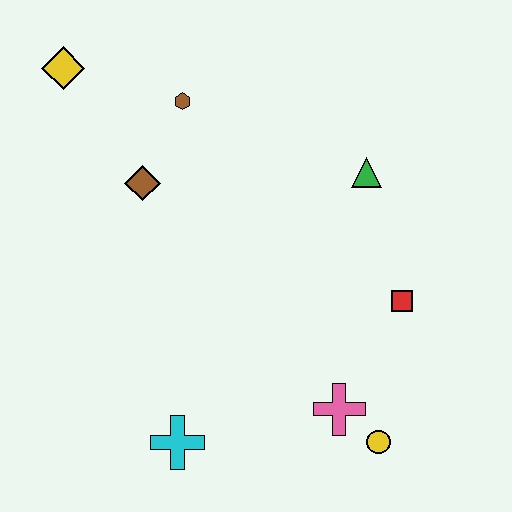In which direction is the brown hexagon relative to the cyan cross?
The brown hexagon is above the cyan cross.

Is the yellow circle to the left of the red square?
Yes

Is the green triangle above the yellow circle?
Yes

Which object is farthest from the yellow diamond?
The yellow circle is farthest from the yellow diamond.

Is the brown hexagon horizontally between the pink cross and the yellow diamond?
Yes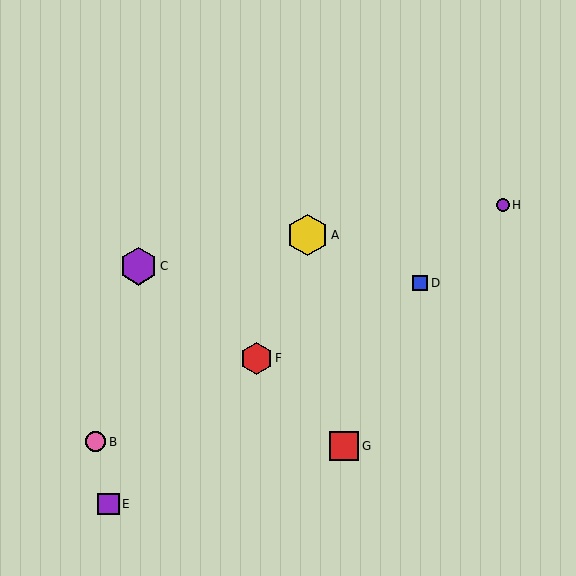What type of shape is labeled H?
Shape H is a purple circle.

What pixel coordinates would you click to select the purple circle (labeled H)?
Click at (503, 205) to select the purple circle H.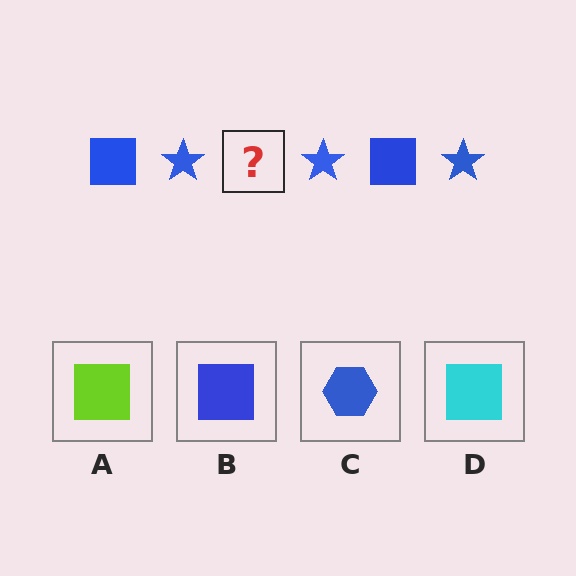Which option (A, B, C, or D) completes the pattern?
B.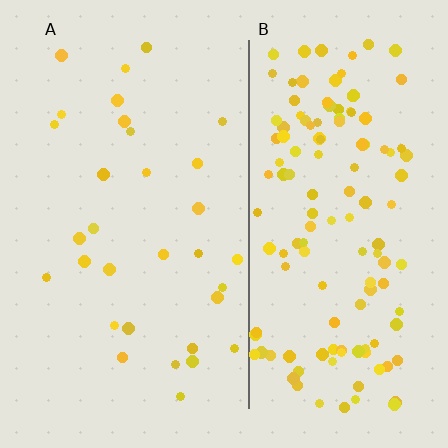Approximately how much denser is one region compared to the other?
Approximately 4.4× — region B over region A.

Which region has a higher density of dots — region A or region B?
B (the right).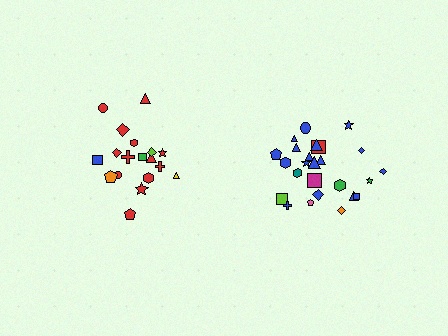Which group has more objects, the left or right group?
The right group.